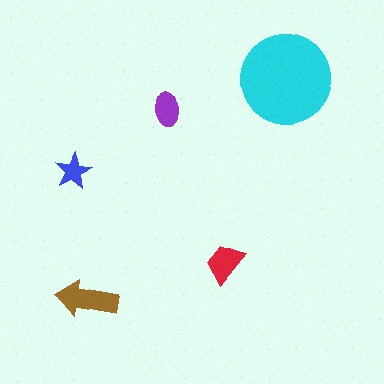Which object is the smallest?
The blue star.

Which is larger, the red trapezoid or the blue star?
The red trapezoid.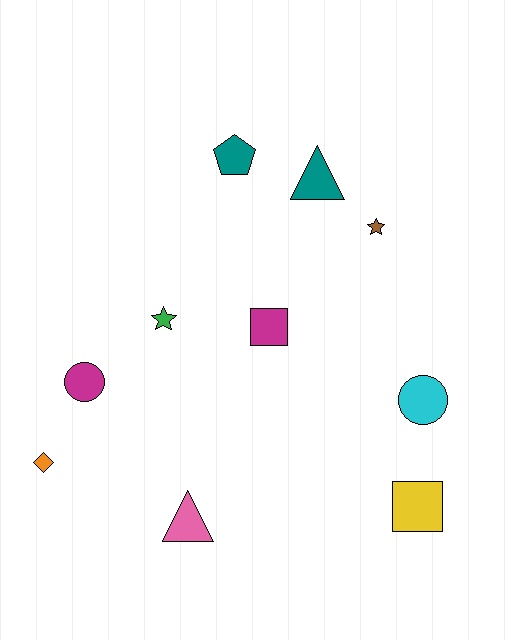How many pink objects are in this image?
There is 1 pink object.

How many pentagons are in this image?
There is 1 pentagon.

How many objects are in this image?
There are 10 objects.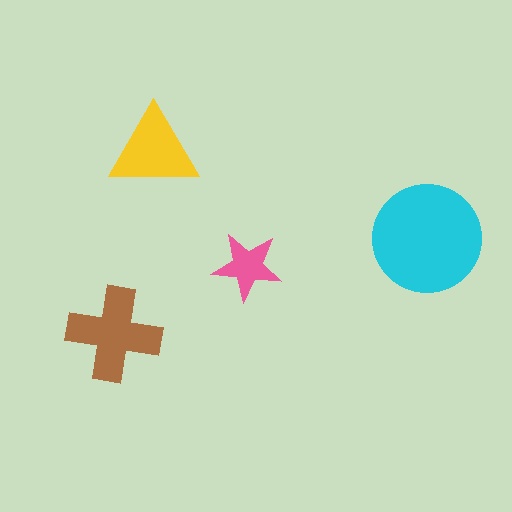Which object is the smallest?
The pink star.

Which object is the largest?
The cyan circle.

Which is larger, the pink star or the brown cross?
The brown cross.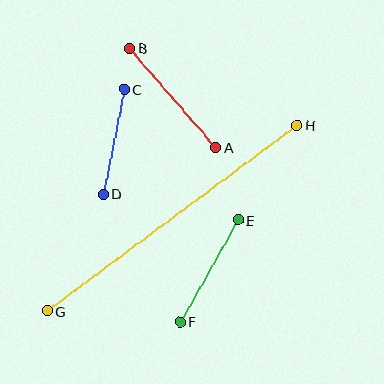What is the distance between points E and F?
The distance is approximately 117 pixels.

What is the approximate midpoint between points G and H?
The midpoint is at approximately (172, 218) pixels.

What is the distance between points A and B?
The distance is approximately 131 pixels.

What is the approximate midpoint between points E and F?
The midpoint is at approximately (209, 271) pixels.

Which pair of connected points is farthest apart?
Points G and H are farthest apart.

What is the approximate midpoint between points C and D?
The midpoint is at approximately (114, 142) pixels.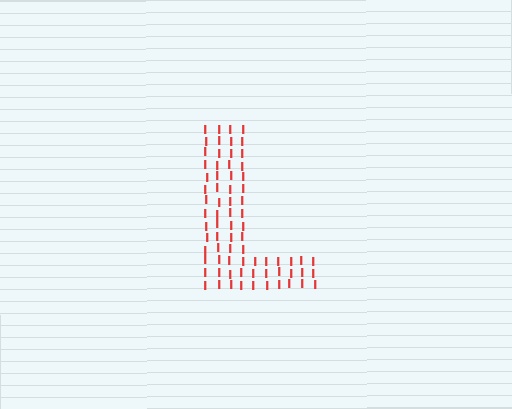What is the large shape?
The large shape is the letter L.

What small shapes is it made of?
It is made of small letter I's.